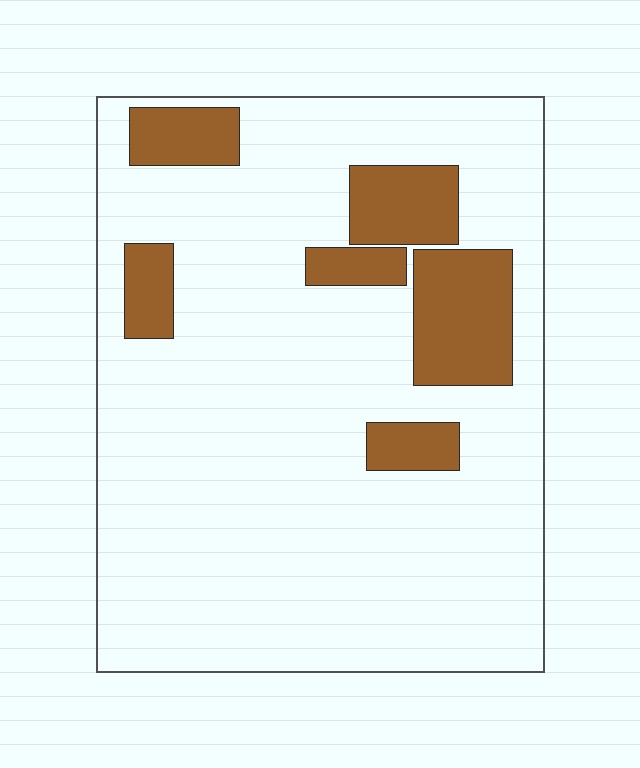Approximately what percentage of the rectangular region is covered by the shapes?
Approximately 15%.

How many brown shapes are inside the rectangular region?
6.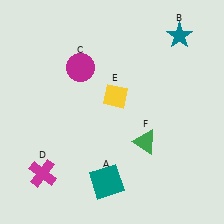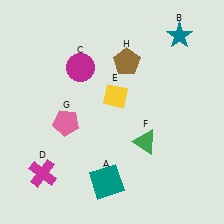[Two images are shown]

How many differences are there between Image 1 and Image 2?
There are 2 differences between the two images.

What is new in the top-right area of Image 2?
A brown pentagon (H) was added in the top-right area of Image 2.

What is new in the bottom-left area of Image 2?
A pink pentagon (G) was added in the bottom-left area of Image 2.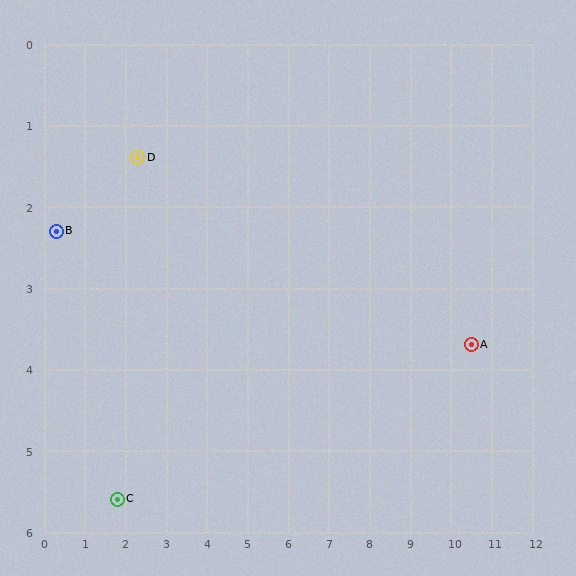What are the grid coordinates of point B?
Point B is at approximately (0.3, 2.3).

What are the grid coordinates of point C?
Point C is at approximately (1.8, 5.6).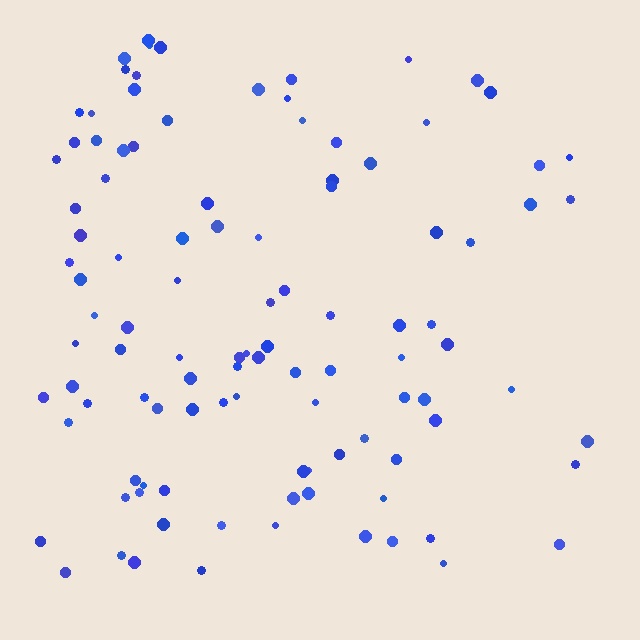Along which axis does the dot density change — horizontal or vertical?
Horizontal.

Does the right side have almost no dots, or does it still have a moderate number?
Still a moderate number, just noticeably fewer than the left.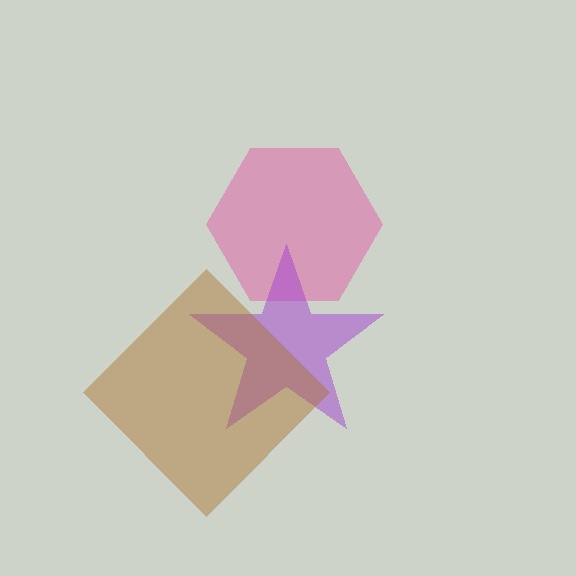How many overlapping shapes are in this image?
There are 3 overlapping shapes in the image.